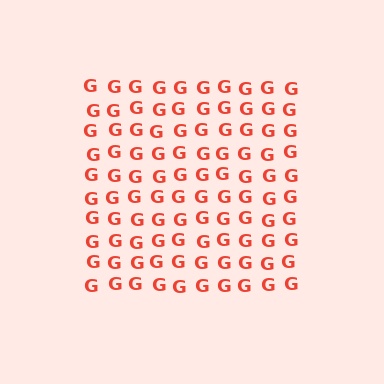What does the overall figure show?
The overall figure shows a square.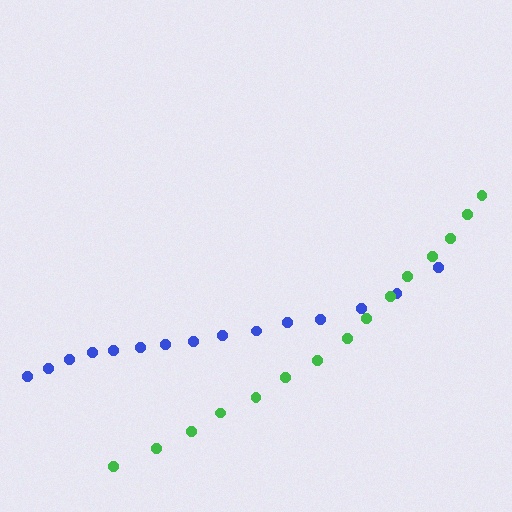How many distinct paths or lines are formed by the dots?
There are 2 distinct paths.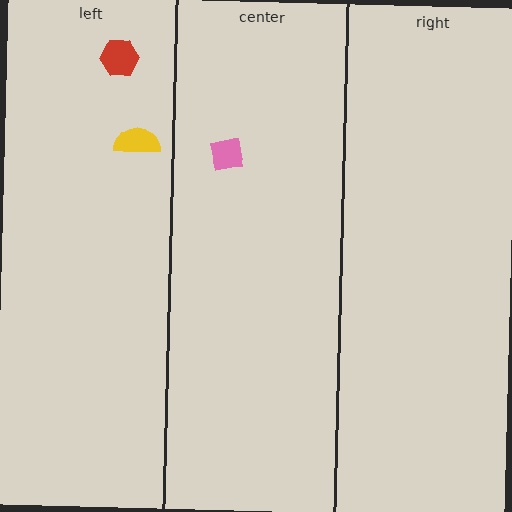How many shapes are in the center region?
1.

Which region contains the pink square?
The center region.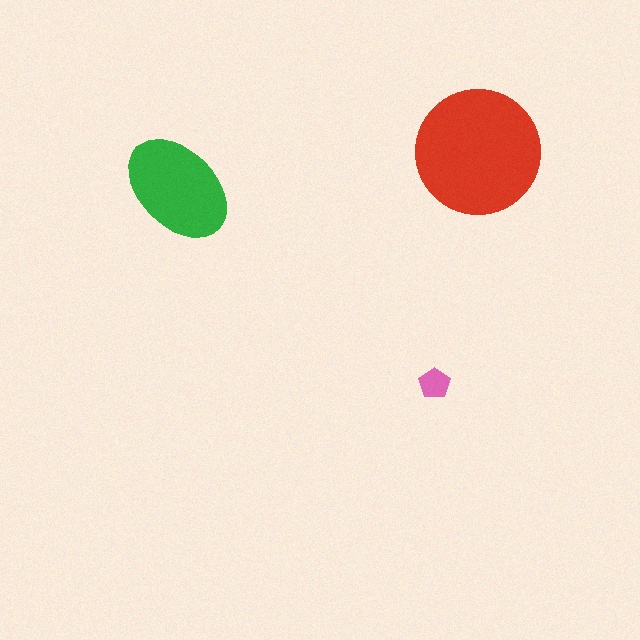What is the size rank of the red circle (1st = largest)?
1st.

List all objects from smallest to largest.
The pink pentagon, the green ellipse, the red circle.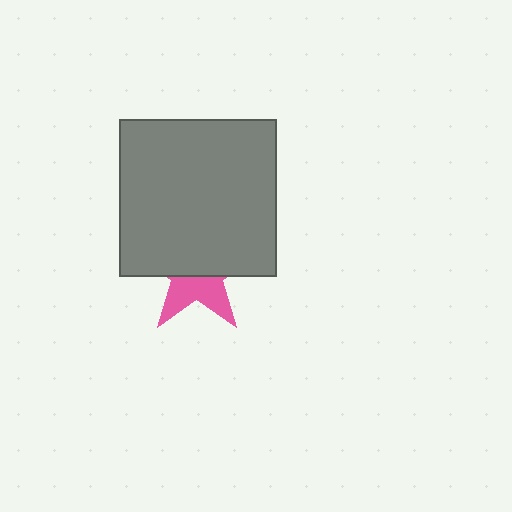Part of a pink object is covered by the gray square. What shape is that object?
It is a star.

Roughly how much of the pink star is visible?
A small part of it is visible (roughly 40%).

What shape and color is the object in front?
The object in front is a gray square.